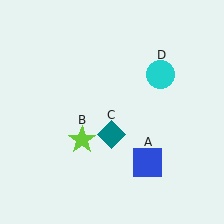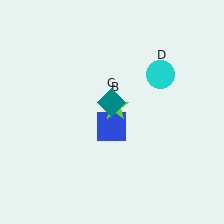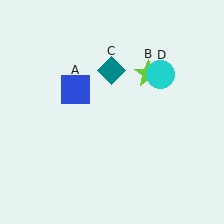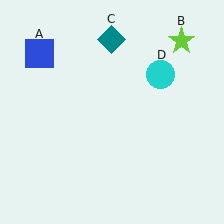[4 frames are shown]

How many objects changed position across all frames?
3 objects changed position: blue square (object A), lime star (object B), teal diamond (object C).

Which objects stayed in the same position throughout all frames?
Cyan circle (object D) remained stationary.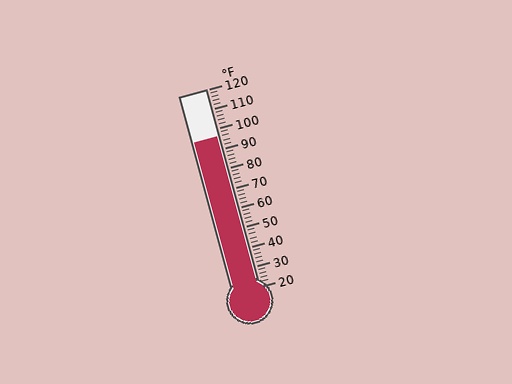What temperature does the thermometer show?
The thermometer shows approximately 96°F.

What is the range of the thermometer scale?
The thermometer scale ranges from 20°F to 120°F.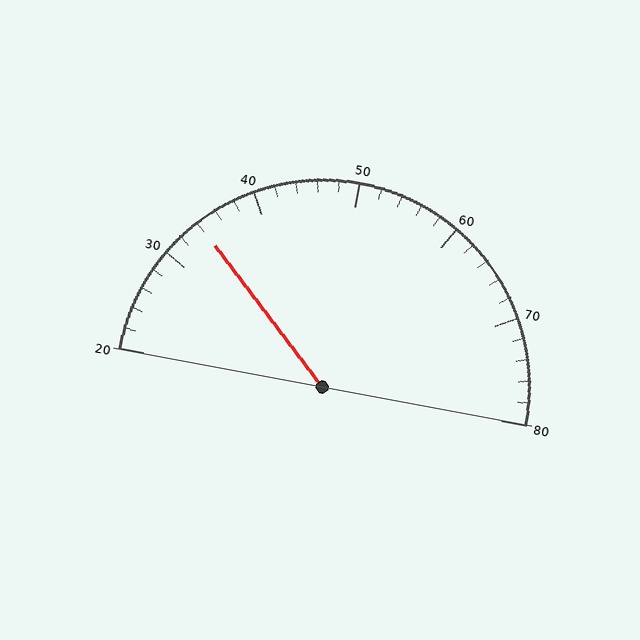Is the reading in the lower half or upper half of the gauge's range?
The reading is in the lower half of the range (20 to 80).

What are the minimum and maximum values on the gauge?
The gauge ranges from 20 to 80.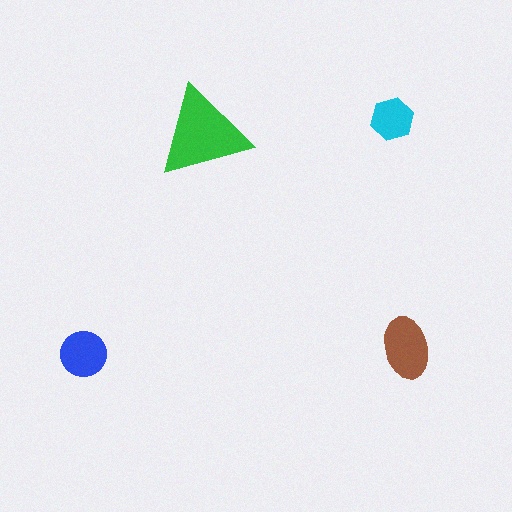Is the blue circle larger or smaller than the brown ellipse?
Smaller.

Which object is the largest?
The green triangle.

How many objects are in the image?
There are 4 objects in the image.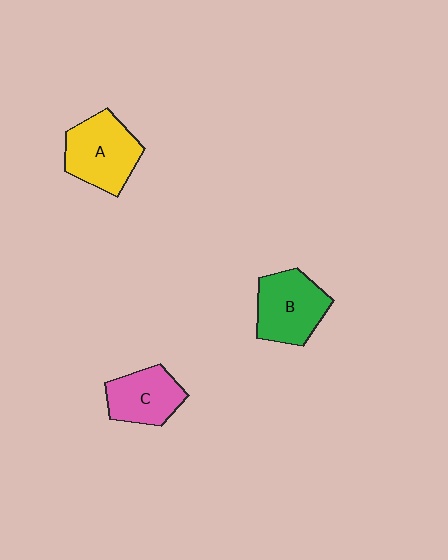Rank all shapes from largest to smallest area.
From largest to smallest: A (yellow), B (green), C (pink).